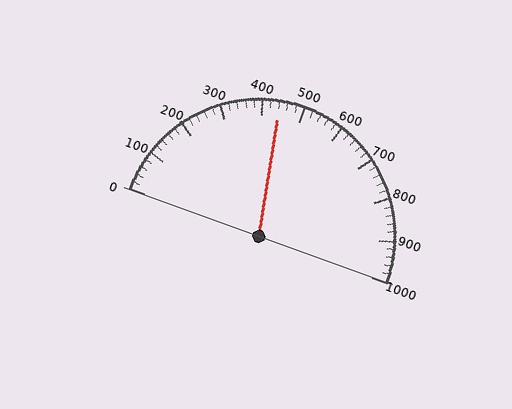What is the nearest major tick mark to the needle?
The nearest major tick mark is 400.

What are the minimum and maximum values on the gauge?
The gauge ranges from 0 to 1000.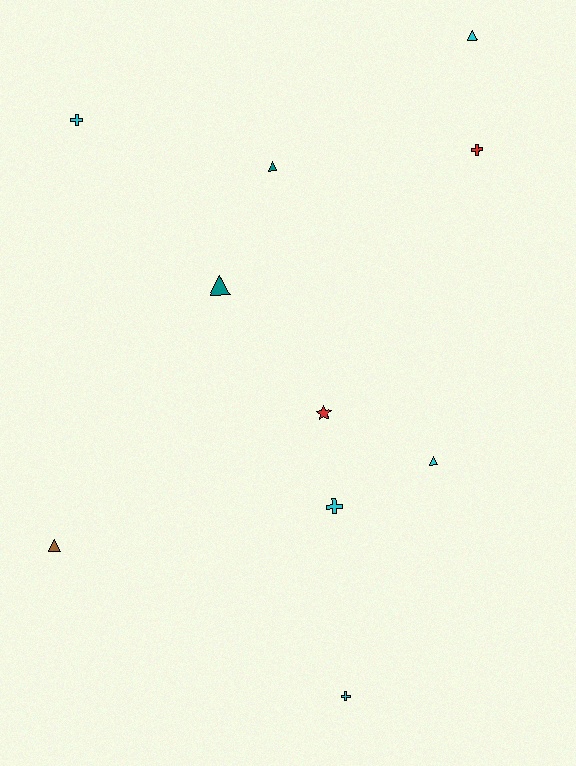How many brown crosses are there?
There are no brown crosses.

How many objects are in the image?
There are 10 objects.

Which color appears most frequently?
Cyan, with 5 objects.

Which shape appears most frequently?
Triangle, with 5 objects.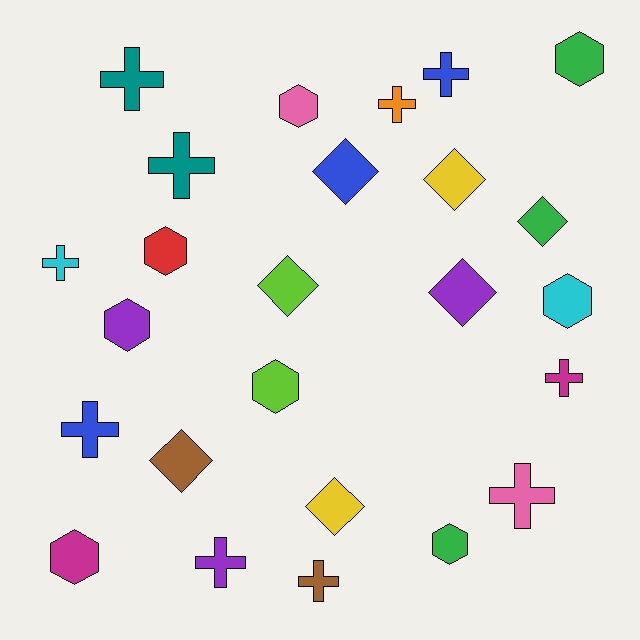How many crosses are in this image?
There are 10 crosses.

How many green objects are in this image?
There are 3 green objects.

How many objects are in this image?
There are 25 objects.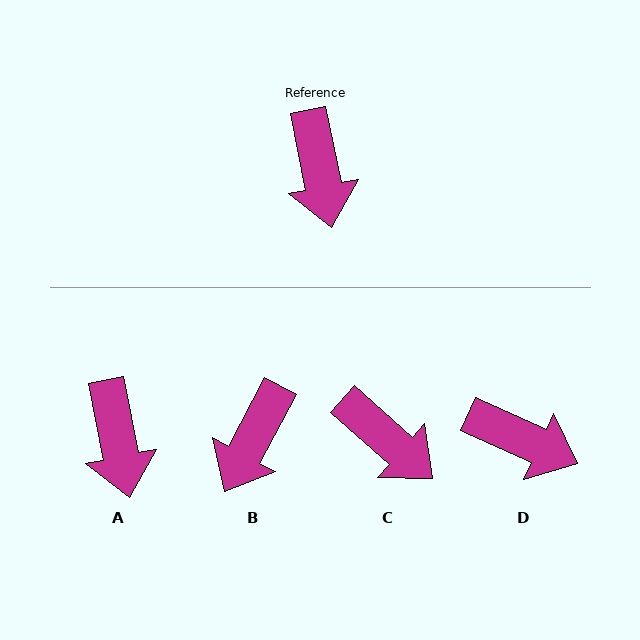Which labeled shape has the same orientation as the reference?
A.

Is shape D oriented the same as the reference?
No, it is off by about 54 degrees.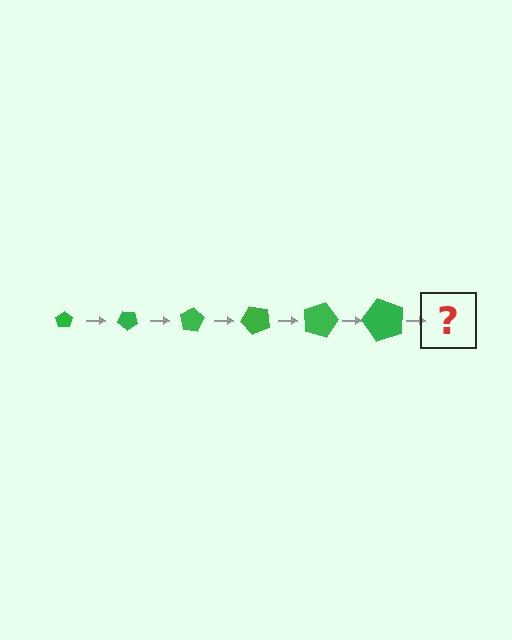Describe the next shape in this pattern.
It should be a pentagon, larger than the previous one and rotated 240 degrees from the start.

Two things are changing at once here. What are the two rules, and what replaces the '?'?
The two rules are that the pentagon grows larger each step and it rotates 40 degrees each step. The '?' should be a pentagon, larger than the previous one and rotated 240 degrees from the start.